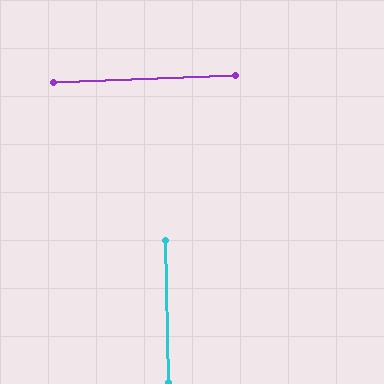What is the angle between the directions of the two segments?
Approximately 89 degrees.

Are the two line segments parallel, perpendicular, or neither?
Perpendicular — they meet at approximately 89°.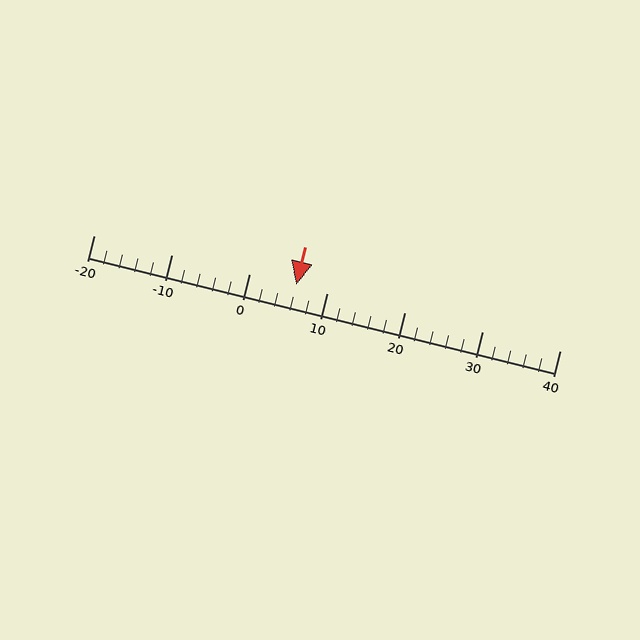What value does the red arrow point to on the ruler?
The red arrow points to approximately 6.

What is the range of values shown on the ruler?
The ruler shows values from -20 to 40.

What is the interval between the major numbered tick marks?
The major tick marks are spaced 10 units apart.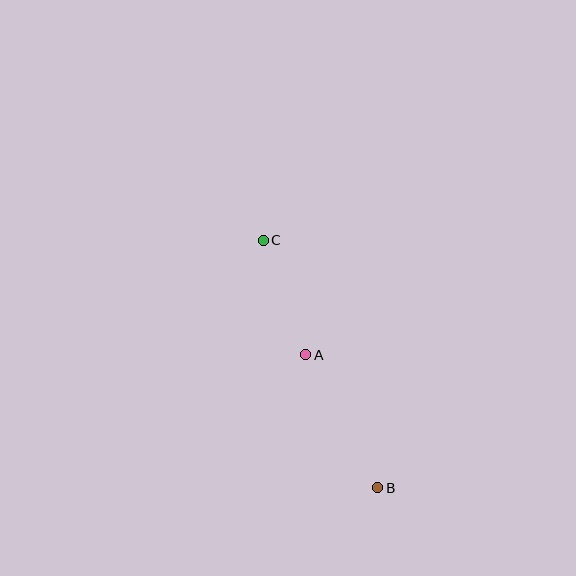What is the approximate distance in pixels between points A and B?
The distance between A and B is approximately 151 pixels.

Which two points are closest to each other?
Points A and C are closest to each other.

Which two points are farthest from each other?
Points B and C are farthest from each other.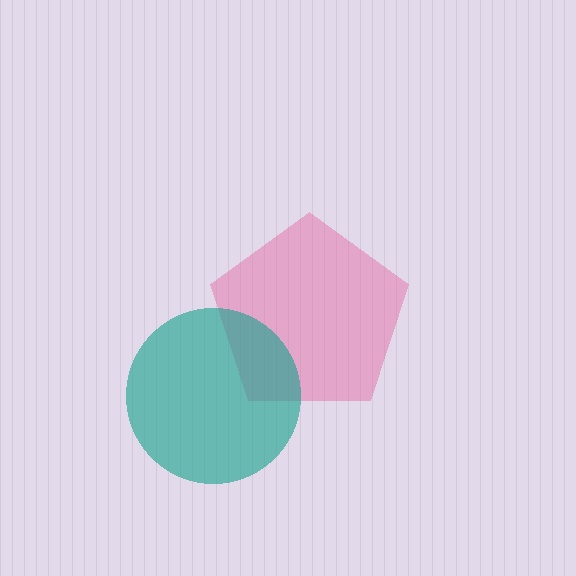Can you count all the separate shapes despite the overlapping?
Yes, there are 2 separate shapes.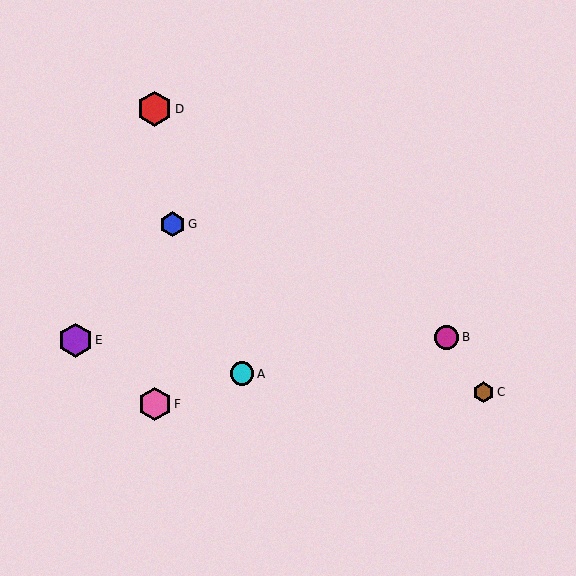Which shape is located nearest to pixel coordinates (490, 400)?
The brown hexagon (labeled C) at (484, 392) is nearest to that location.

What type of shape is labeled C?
Shape C is a brown hexagon.